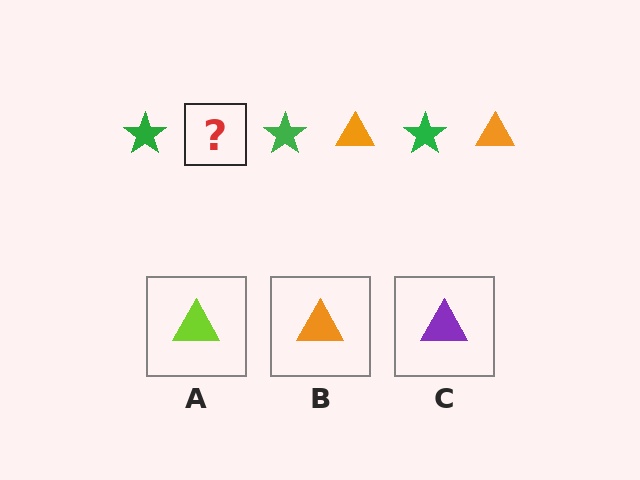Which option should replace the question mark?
Option B.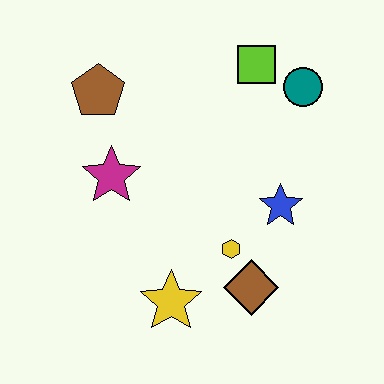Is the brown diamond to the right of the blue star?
No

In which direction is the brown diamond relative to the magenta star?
The brown diamond is to the right of the magenta star.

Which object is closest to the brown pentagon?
The magenta star is closest to the brown pentagon.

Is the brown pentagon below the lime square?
Yes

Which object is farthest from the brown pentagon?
The brown diamond is farthest from the brown pentagon.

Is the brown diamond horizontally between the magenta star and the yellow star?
No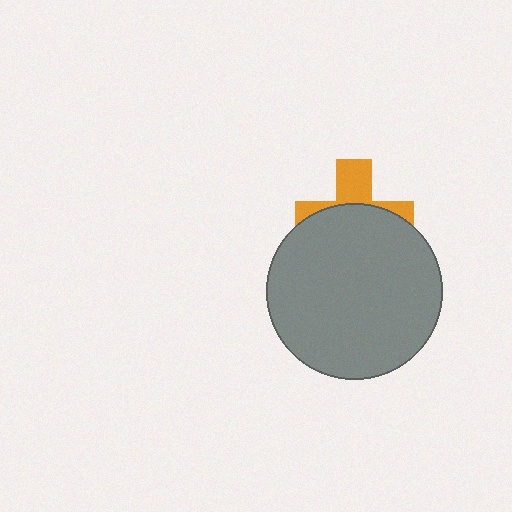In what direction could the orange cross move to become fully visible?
The orange cross could move up. That would shift it out from behind the gray circle entirely.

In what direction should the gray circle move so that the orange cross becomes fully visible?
The gray circle should move down. That is the shortest direction to clear the overlap and leave the orange cross fully visible.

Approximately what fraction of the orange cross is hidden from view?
Roughly 65% of the orange cross is hidden behind the gray circle.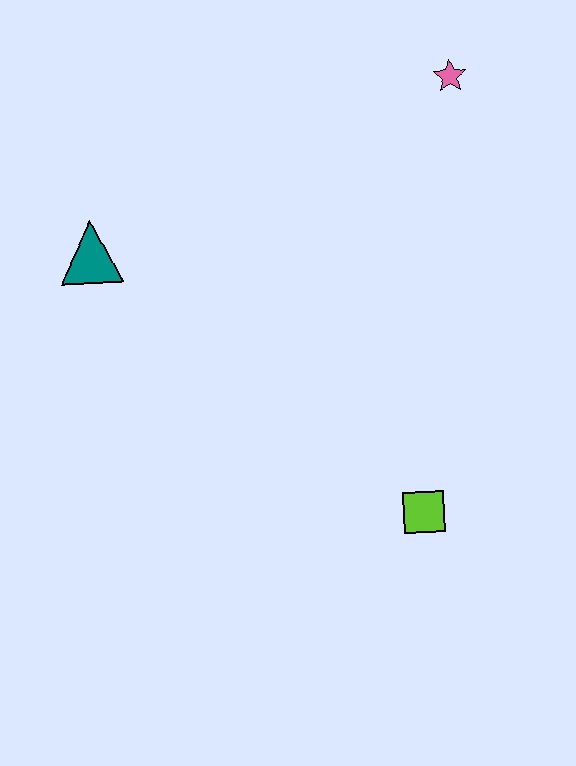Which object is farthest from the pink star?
The lime square is farthest from the pink star.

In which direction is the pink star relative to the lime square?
The pink star is above the lime square.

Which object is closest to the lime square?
The teal triangle is closest to the lime square.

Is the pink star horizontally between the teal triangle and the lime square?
No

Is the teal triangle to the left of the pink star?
Yes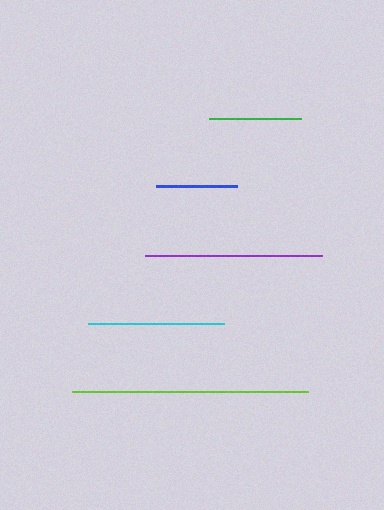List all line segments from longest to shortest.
From longest to shortest: lime, purple, cyan, green, blue.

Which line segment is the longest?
The lime line is the longest at approximately 235 pixels.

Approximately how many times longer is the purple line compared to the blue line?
The purple line is approximately 2.2 times the length of the blue line.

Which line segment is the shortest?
The blue line is the shortest at approximately 82 pixels.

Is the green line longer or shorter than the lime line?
The lime line is longer than the green line.